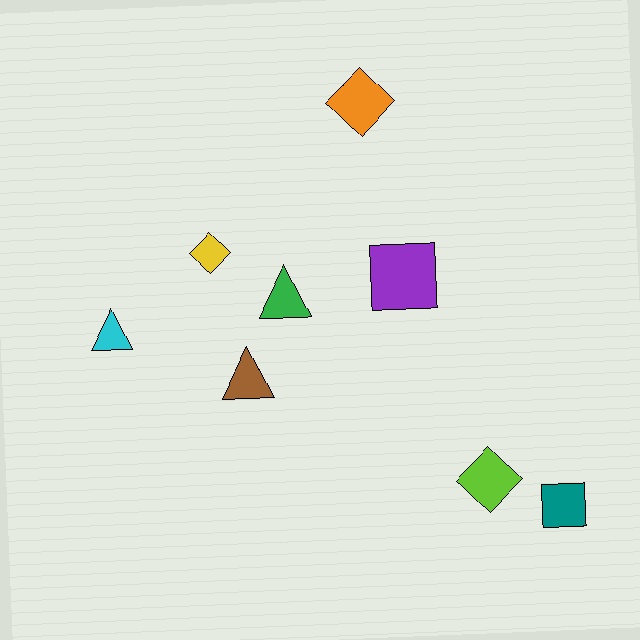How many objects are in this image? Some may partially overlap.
There are 8 objects.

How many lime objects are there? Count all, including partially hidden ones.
There is 1 lime object.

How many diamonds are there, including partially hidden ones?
There are 3 diamonds.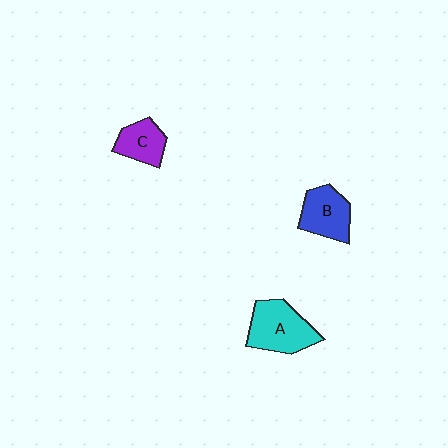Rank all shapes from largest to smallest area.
From largest to smallest: A (cyan), B (blue), C (purple).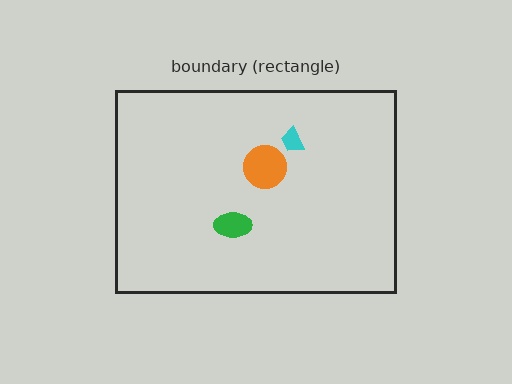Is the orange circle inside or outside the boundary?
Inside.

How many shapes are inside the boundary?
3 inside, 0 outside.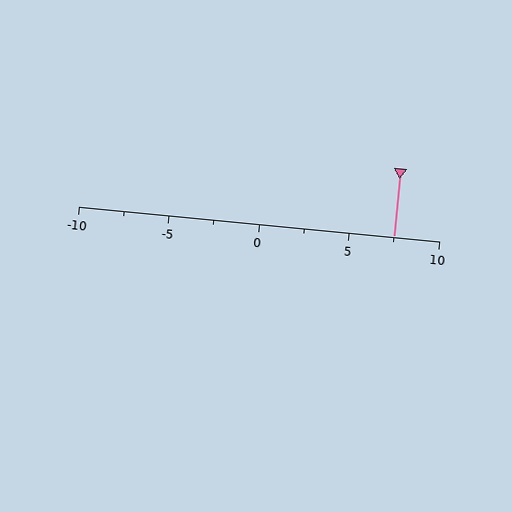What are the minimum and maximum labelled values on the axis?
The axis runs from -10 to 10.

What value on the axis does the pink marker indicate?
The marker indicates approximately 7.5.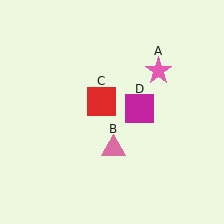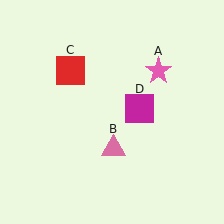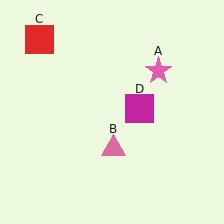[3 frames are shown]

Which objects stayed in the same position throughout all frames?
Pink star (object A) and pink triangle (object B) and magenta square (object D) remained stationary.